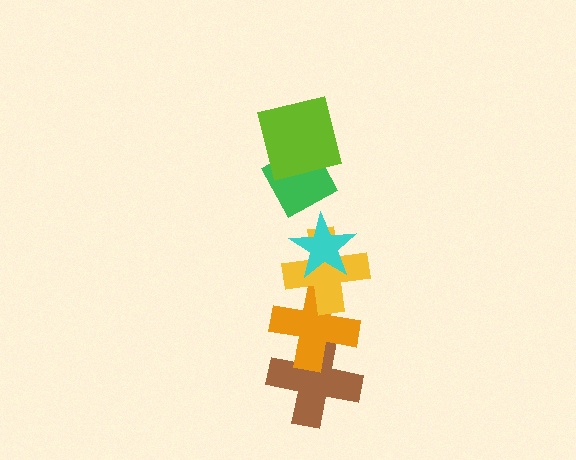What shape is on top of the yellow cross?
The cyan star is on top of the yellow cross.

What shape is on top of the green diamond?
The lime square is on top of the green diamond.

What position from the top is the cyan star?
The cyan star is 3rd from the top.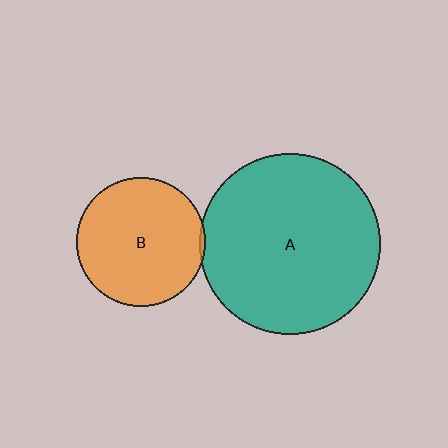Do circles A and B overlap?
Yes.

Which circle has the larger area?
Circle A (teal).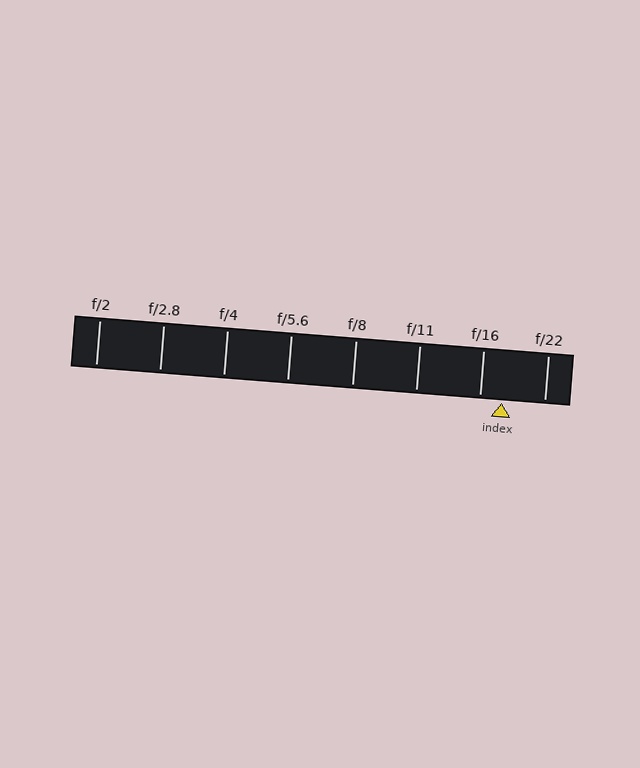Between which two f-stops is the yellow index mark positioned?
The index mark is between f/16 and f/22.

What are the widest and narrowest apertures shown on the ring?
The widest aperture shown is f/2 and the narrowest is f/22.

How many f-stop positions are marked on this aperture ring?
There are 8 f-stop positions marked.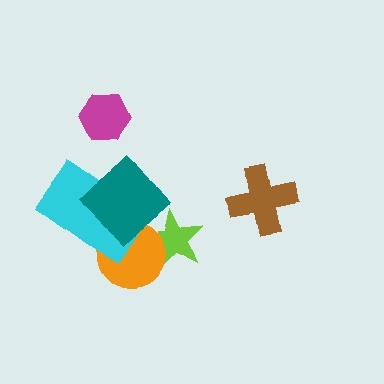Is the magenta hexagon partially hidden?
No, no other shape covers it.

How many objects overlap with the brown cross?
0 objects overlap with the brown cross.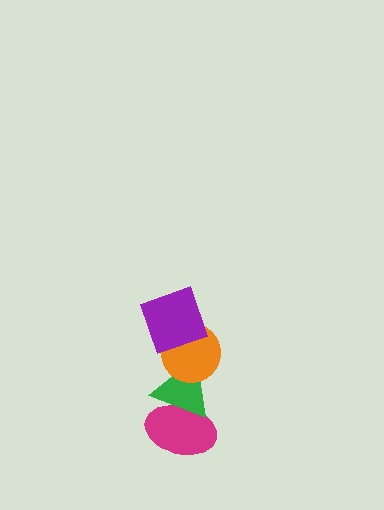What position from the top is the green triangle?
The green triangle is 3rd from the top.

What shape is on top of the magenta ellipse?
The green triangle is on top of the magenta ellipse.